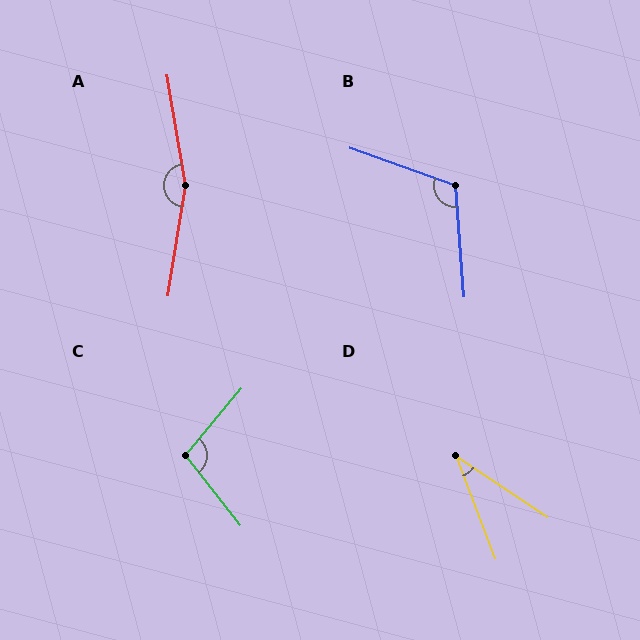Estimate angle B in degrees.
Approximately 114 degrees.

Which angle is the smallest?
D, at approximately 35 degrees.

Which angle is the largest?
A, at approximately 162 degrees.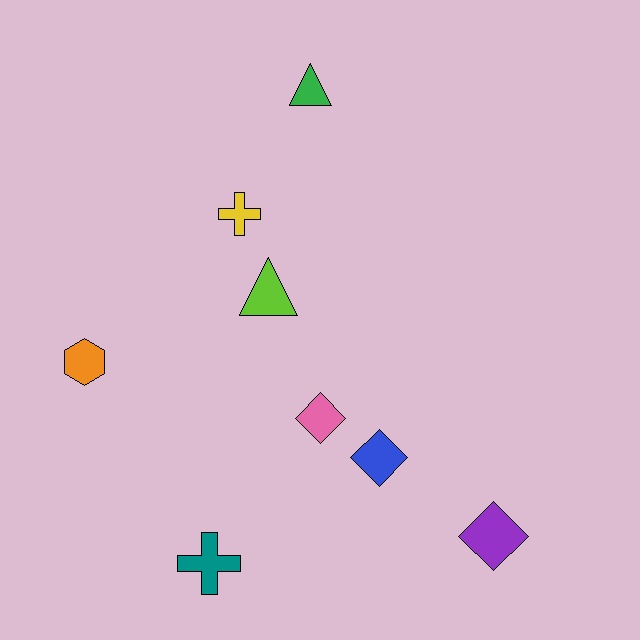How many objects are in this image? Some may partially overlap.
There are 8 objects.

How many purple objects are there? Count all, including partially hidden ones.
There is 1 purple object.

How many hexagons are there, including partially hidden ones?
There is 1 hexagon.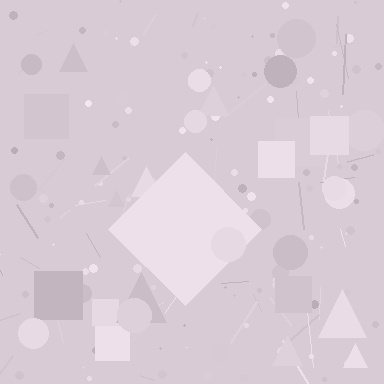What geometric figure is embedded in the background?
A diamond is embedded in the background.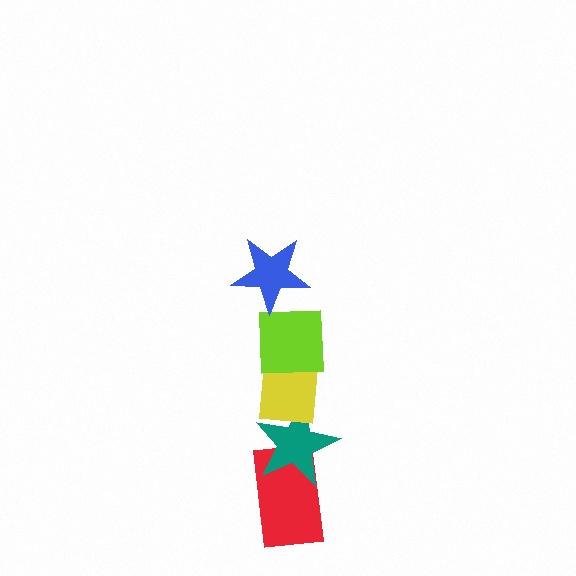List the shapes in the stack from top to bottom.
From top to bottom: the blue star, the lime square, the yellow rectangle, the teal star, the red rectangle.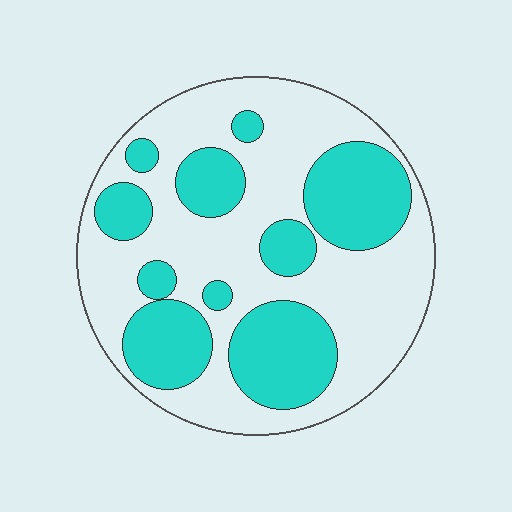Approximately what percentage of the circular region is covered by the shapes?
Approximately 40%.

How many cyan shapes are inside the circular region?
10.